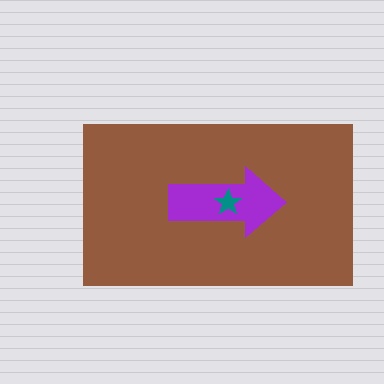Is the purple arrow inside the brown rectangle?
Yes.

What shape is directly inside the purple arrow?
The teal star.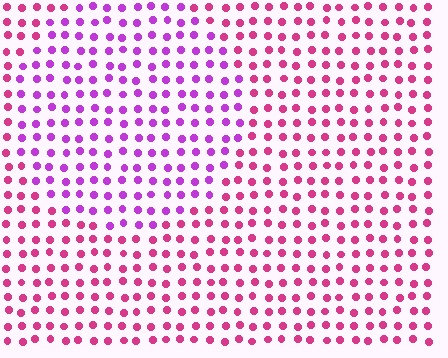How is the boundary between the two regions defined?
The boundary is defined purely by a slight shift in hue (about 38 degrees). Spacing, size, and orientation are identical on both sides.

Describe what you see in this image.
The image is filled with small magenta elements in a uniform arrangement. A circle-shaped region is visible where the elements are tinted to a slightly different hue, forming a subtle color boundary.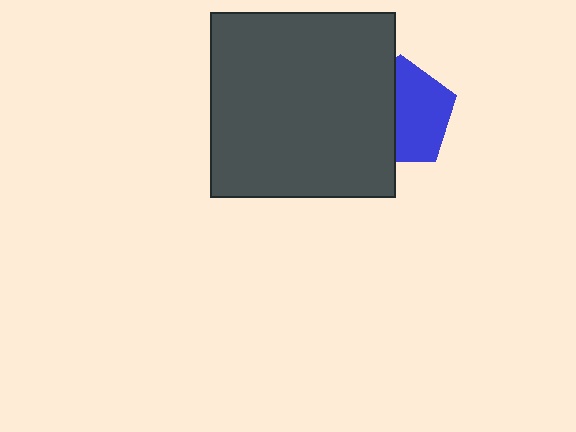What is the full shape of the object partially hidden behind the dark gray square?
The partially hidden object is a blue pentagon.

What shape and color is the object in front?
The object in front is a dark gray square.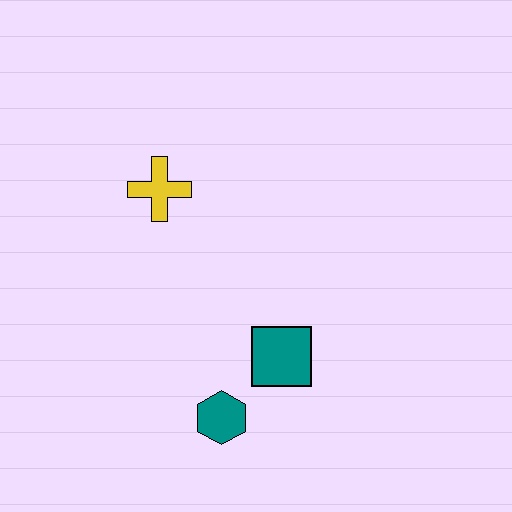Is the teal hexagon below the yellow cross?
Yes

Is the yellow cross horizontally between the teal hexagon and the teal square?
No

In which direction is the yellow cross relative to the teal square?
The yellow cross is above the teal square.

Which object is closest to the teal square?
The teal hexagon is closest to the teal square.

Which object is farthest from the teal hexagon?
The yellow cross is farthest from the teal hexagon.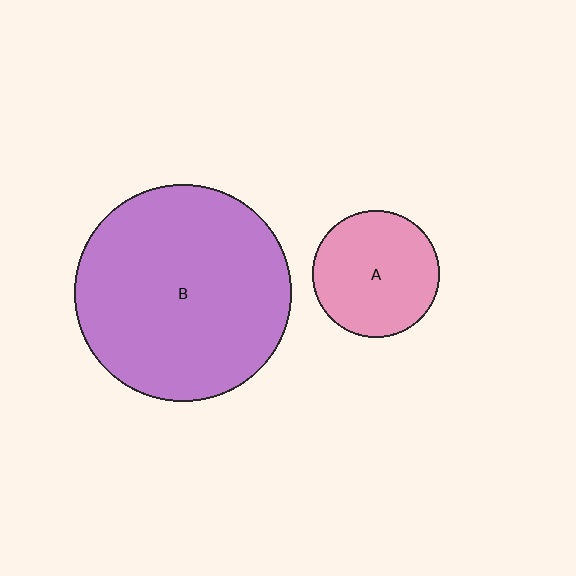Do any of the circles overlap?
No, none of the circles overlap.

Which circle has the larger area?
Circle B (purple).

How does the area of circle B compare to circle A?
Approximately 2.9 times.